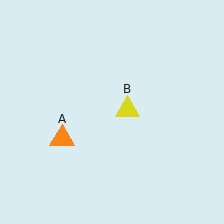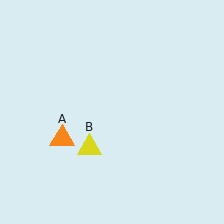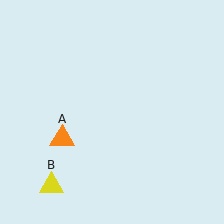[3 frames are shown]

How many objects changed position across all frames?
1 object changed position: yellow triangle (object B).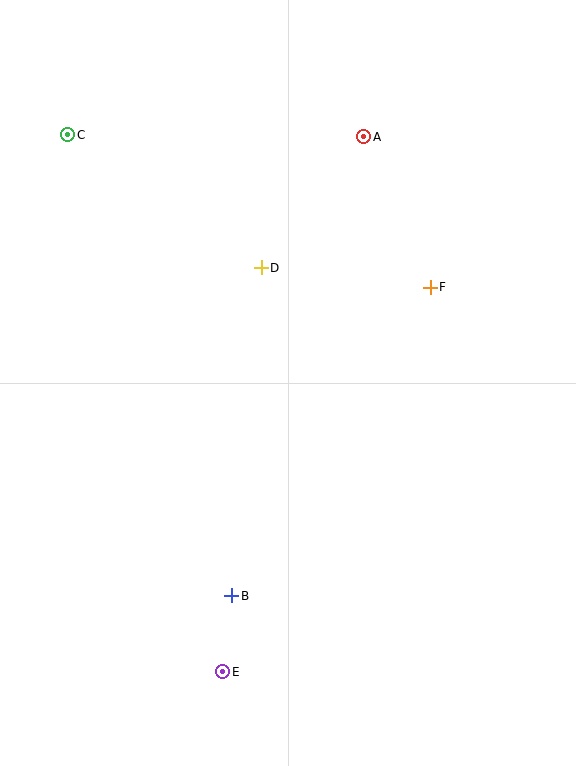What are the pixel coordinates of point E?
Point E is at (223, 672).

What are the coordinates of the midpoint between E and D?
The midpoint between E and D is at (242, 470).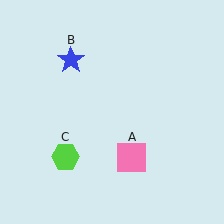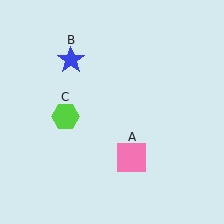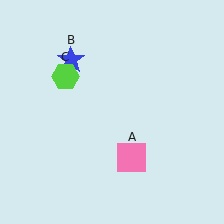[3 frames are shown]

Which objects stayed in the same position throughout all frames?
Pink square (object A) and blue star (object B) remained stationary.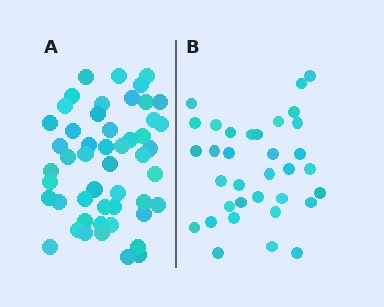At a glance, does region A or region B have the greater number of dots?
Region A (the left region) has more dots.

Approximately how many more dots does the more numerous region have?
Region A has approximately 15 more dots than region B.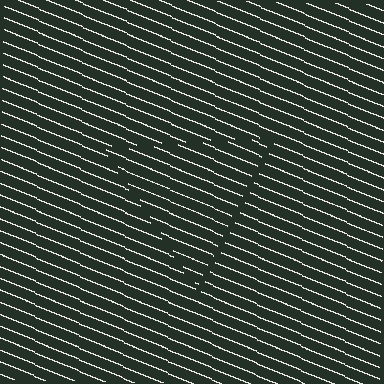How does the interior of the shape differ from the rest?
The interior of the shape contains the same grating, shifted by half a period — the contour is defined by the phase discontinuity where line-ends from the inner and outer gratings abut.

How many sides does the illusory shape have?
3 sides — the line-ends trace a triangle.